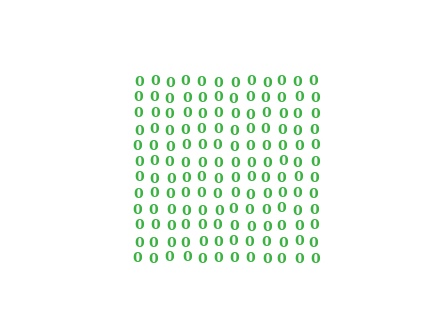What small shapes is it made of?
It is made of small digit 0's.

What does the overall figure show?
The overall figure shows a square.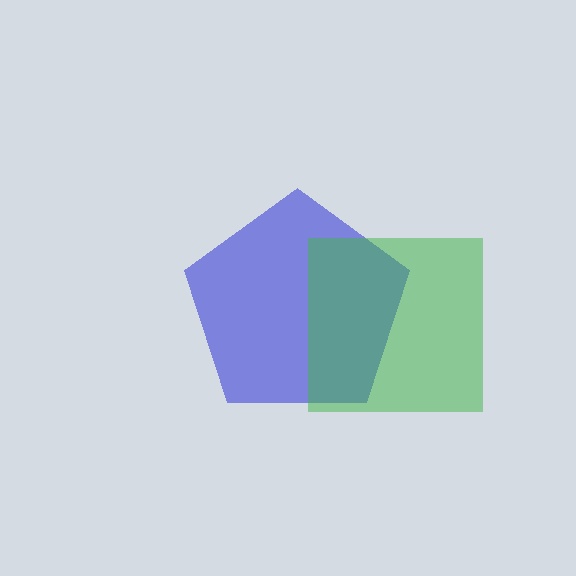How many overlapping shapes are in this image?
There are 2 overlapping shapes in the image.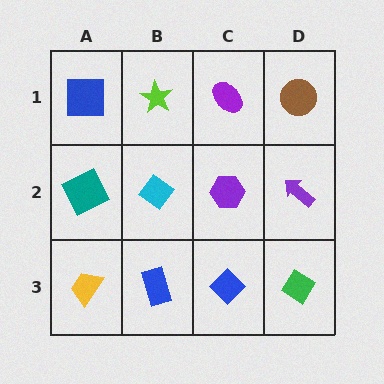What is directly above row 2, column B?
A lime star.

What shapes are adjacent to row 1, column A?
A teal square (row 2, column A), a lime star (row 1, column B).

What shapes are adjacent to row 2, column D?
A brown circle (row 1, column D), a green diamond (row 3, column D), a purple hexagon (row 2, column C).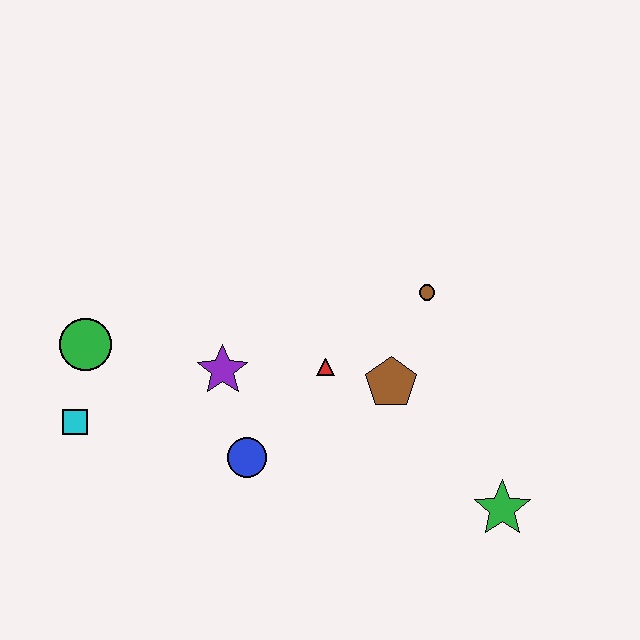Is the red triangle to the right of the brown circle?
No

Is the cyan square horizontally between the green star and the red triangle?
No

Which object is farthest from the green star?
The green circle is farthest from the green star.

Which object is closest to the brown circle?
The brown pentagon is closest to the brown circle.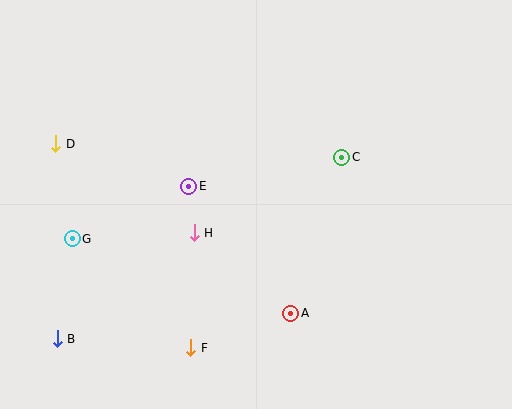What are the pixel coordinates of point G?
Point G is at (72, 239).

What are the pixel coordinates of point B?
Point B is at (57, 339).